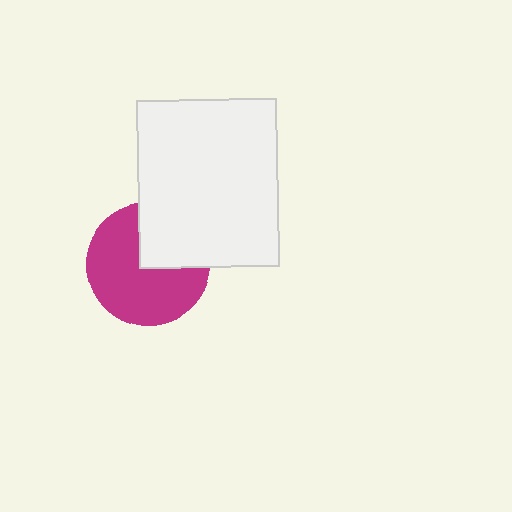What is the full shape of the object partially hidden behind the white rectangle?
The partially hidden object is a magenta circle.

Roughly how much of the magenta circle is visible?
Most of it is visible (roughly 67%).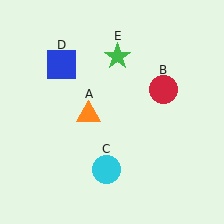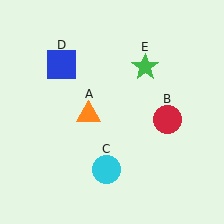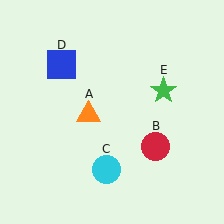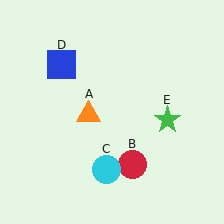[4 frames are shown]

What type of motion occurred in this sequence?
The red circle (object B), green star (object E) rotated clockwise around the center of the scene.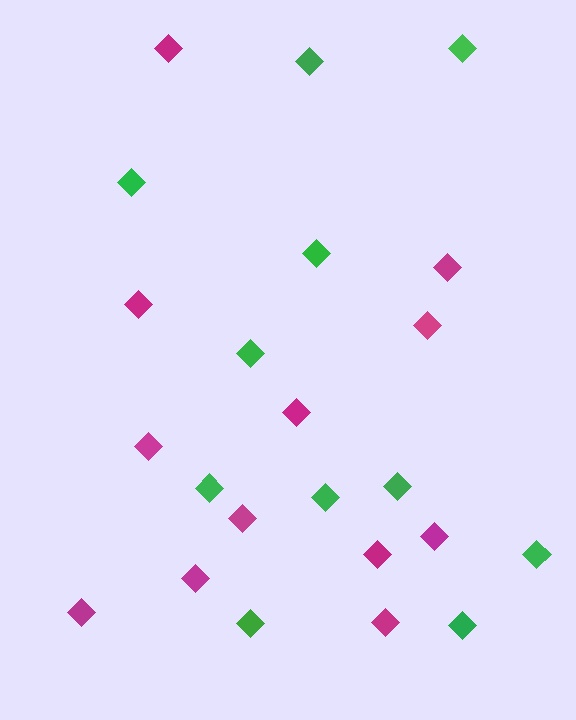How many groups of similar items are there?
There are 2 groups: one group of magenta diamonds (12) and one group of green diamonds (11).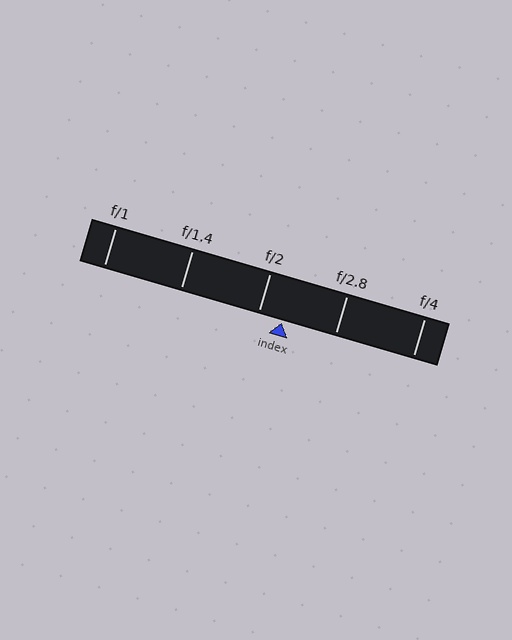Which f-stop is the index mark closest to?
The index mark is closest to f/2.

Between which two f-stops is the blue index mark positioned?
The index mark is between f/2 and f/2.8.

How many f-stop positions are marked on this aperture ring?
There are 5 f-stop positions marked.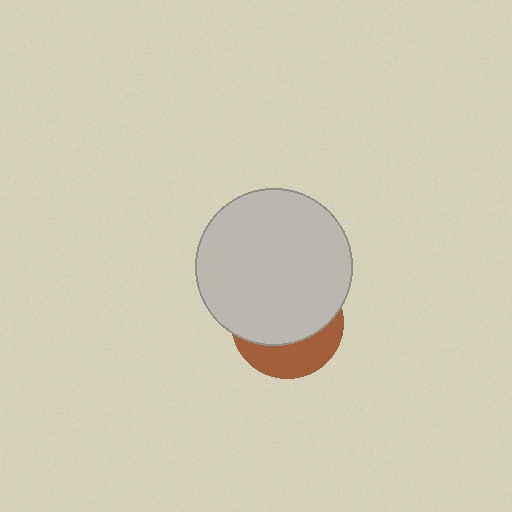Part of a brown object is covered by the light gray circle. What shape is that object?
It is a circle.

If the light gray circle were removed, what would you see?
You would see the complete brown circle.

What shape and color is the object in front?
The object in front is a light gray circle.